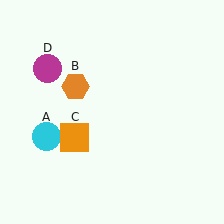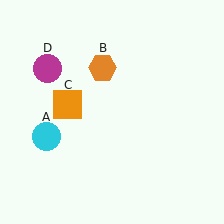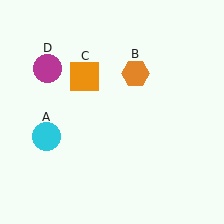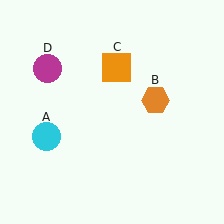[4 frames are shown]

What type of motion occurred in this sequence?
The orange hexagon (object B), orange square (object C) rotated clockwise around the center of the scene.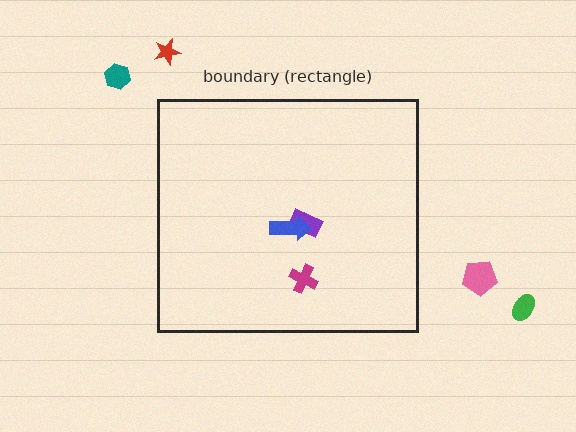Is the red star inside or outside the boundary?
Outside.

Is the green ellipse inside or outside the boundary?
Outside.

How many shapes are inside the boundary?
3 inside, 4 outside.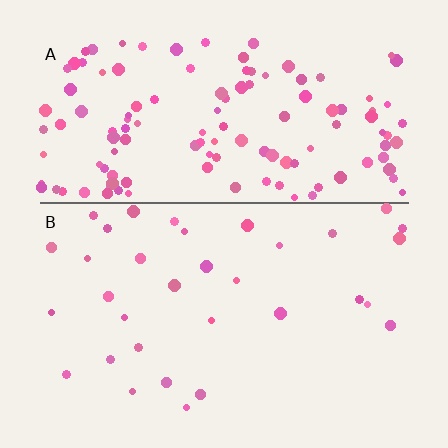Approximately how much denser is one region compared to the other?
Approximately 4.0× — region A over region B.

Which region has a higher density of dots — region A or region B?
A (the top).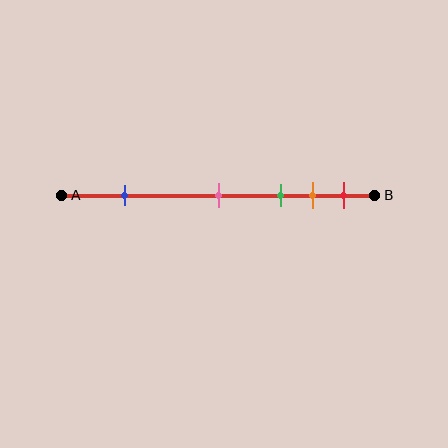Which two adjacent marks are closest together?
The orange and red marks are the closest adjacent pair.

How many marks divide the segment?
There are 5 marks dividing the segment.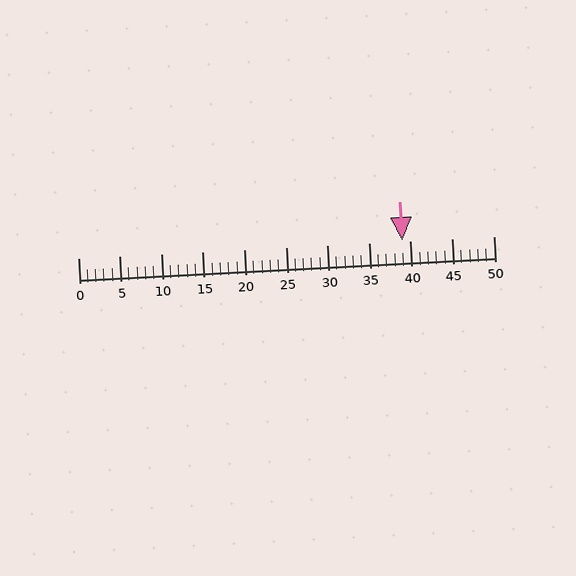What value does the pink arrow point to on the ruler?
The pink arrow points to approximately 39.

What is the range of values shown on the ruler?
The ruler shows values from 0 to 50.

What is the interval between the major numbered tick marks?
The major tick marks are spaced 5 units apart.